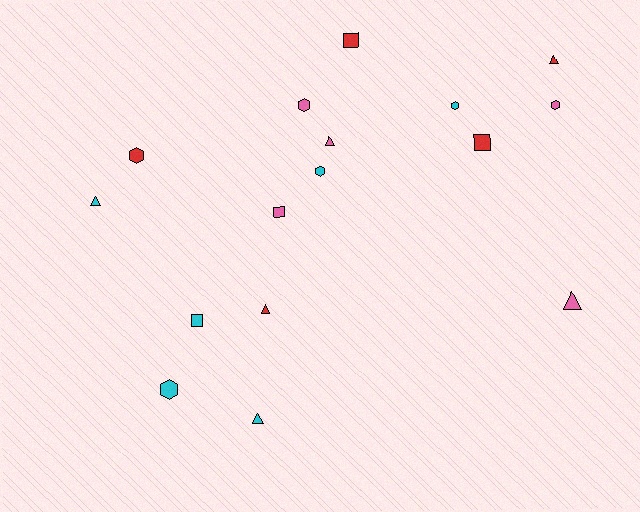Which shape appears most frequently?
Hexagon, with 6 objects.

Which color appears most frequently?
Cyan, with 6 objects.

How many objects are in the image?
There are 16 objects.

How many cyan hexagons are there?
There are 3 cyan hexagons.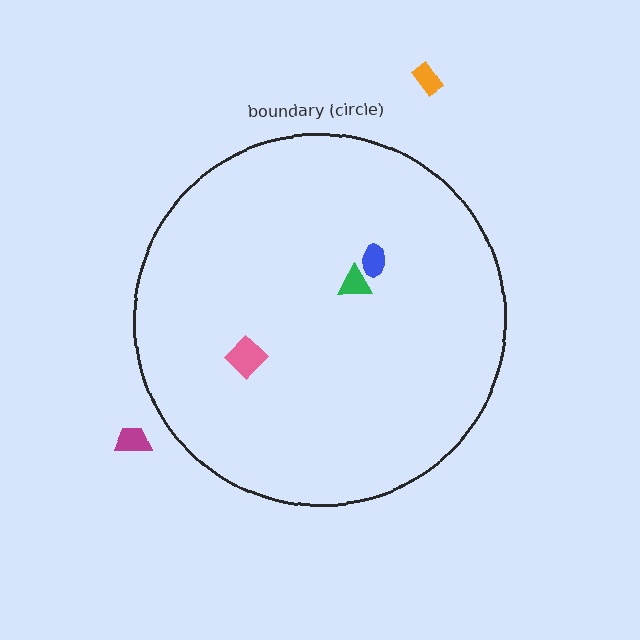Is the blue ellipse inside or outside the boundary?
Inside.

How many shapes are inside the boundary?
3 inside, 2 outside.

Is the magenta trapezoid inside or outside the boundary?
Outside.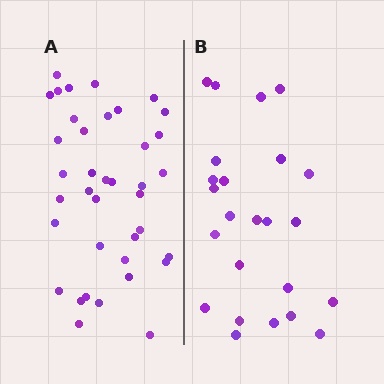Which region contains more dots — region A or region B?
Region A (the left region) has more dots.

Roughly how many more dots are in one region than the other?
Region A has approximately 15 more dots than region B.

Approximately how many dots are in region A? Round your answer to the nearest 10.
About 40 dots. (The exact count is 38, which rounds to 40.)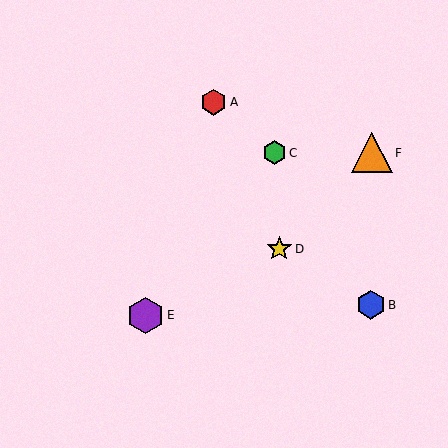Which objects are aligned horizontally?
Objects C, F are aligned horizontally.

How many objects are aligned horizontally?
2 objects (C, F) are aligned horizontally.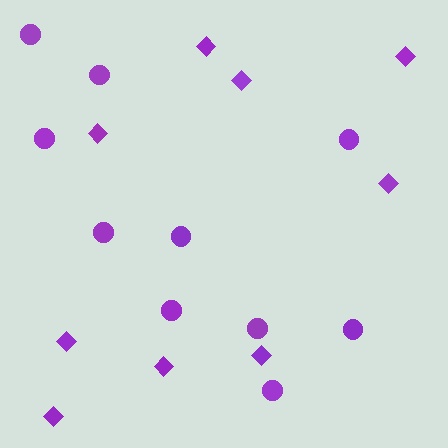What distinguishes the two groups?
There are 2 groups: one group of circles (10) and one group of diamonds (9).